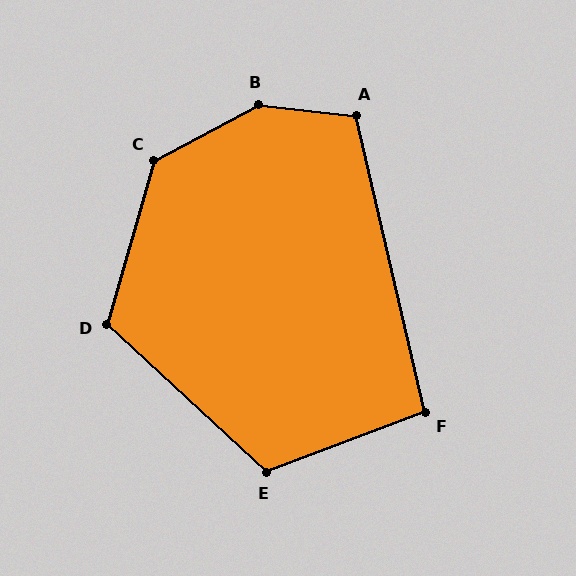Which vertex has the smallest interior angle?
F, at approximately 97 degrees.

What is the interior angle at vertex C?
Approximately 134 degrees (obtuse).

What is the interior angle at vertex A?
Approximately 109 degrees (obtuse).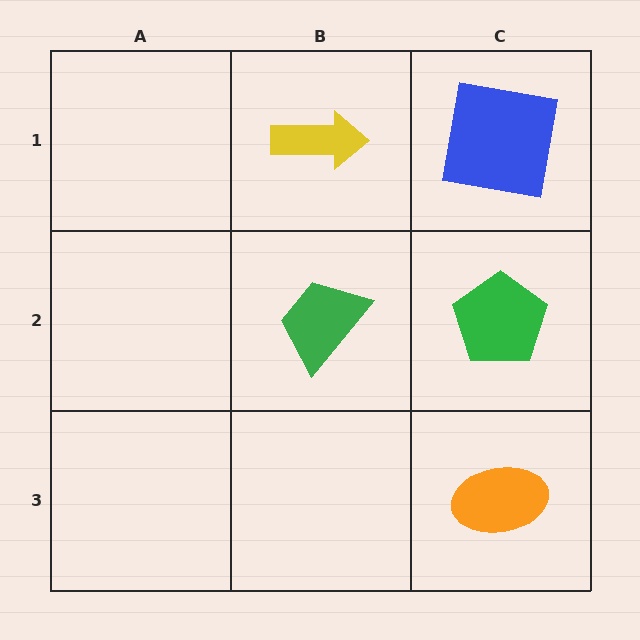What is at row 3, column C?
An orange ellipse.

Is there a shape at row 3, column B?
No, that cell is empty.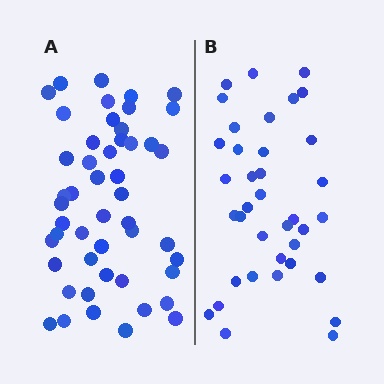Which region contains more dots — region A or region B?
Region A (the left region) has more dots.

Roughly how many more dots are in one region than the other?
Region A has roughly 12 or so more dots than region B.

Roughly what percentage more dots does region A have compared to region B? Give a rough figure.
About 30% more.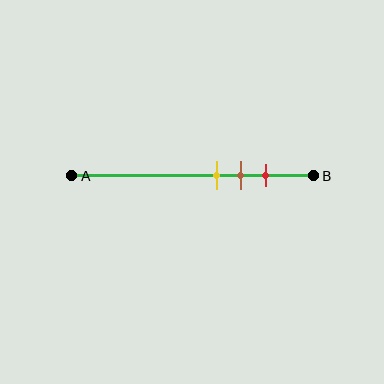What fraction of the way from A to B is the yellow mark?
The yellow mark is approximately 60% (0.6) of the way from A to B.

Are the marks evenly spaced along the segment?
Yes, the marks are approximately evenly spaced.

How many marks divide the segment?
There are 3 marks dividing the segment.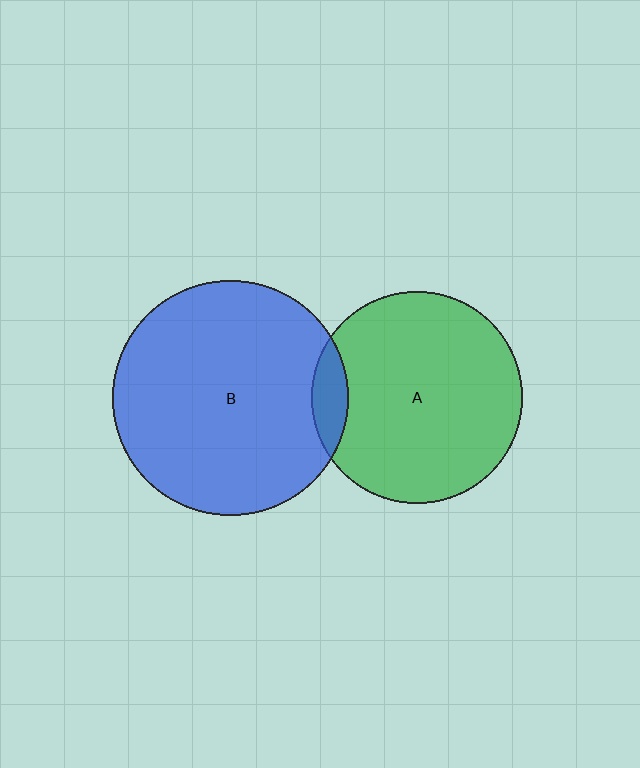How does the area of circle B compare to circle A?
Approximately 1.2 times.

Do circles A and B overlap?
Yes.